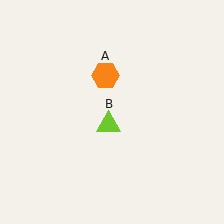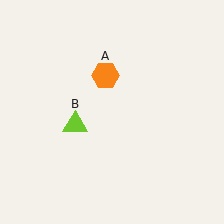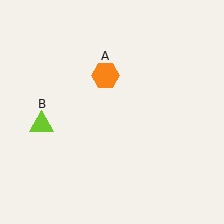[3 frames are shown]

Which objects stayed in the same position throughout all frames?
Orange hexagon (object A) remained stationary.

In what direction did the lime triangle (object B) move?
The lime triangle (object B) moved left.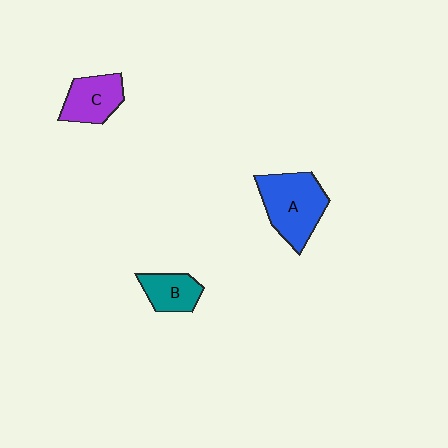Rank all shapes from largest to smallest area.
From largest to smallest: A (blue), C (purple), B (teal).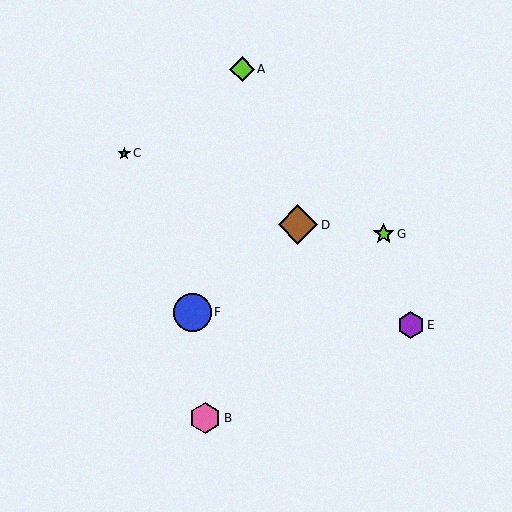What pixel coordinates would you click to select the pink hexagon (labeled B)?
Click at (205, 418) to select the pink hexagon B.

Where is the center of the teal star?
The center of the teal star is at (124, 153).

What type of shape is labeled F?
Shape F is a blue circle.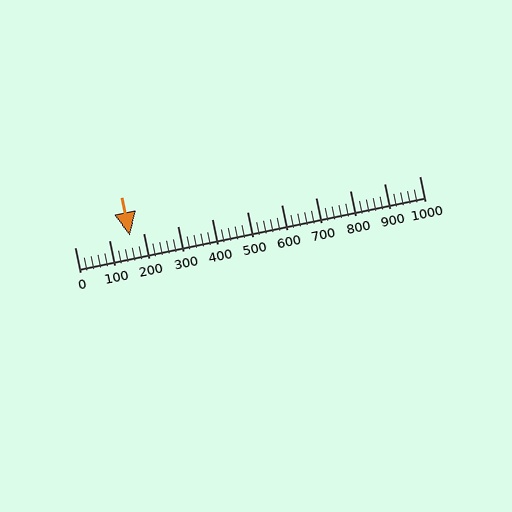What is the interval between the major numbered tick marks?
The major tick marks are spaced 100 units apart.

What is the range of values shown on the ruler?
The ruler shows values from 0 to 1000.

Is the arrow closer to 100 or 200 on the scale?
The arrow is closer to 200.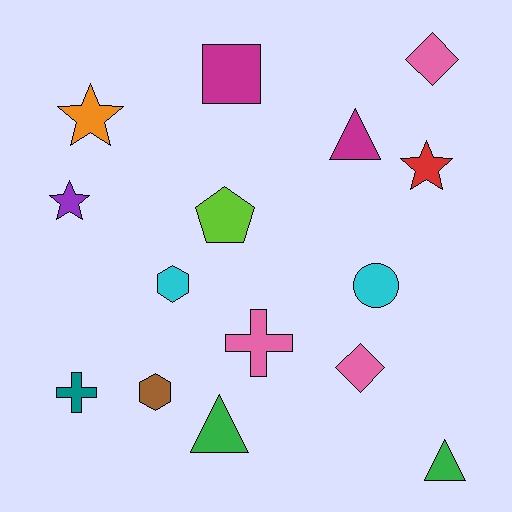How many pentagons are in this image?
There is 1 pentagon.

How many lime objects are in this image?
There is 1 lime object.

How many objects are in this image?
There are 15 objects.